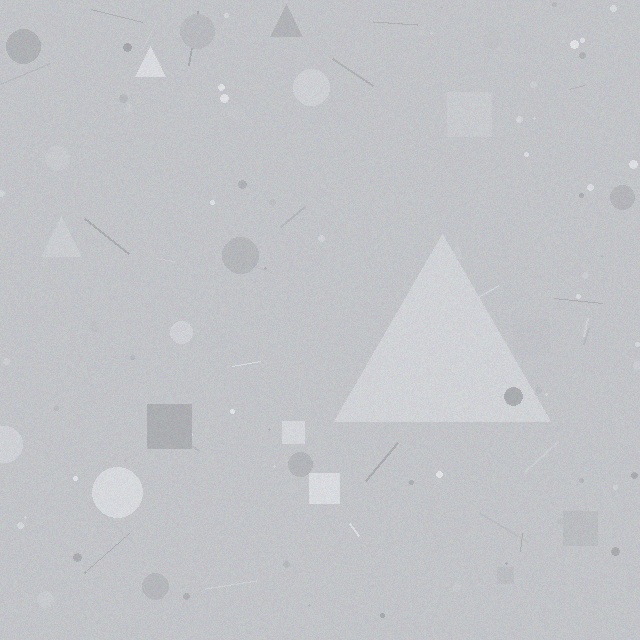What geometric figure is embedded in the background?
A triangle is embedded in the background.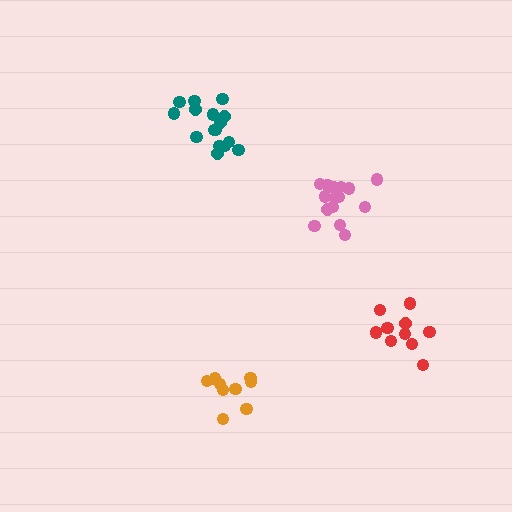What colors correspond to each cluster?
The clusters are colored: orange, pink, red, teal.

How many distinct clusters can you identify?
There are 4 distinct clusters.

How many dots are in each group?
Group 1: 10 dots, Group 2: 16 dots, Group 3: 10 dots, Group 4: 16 dots (52 total).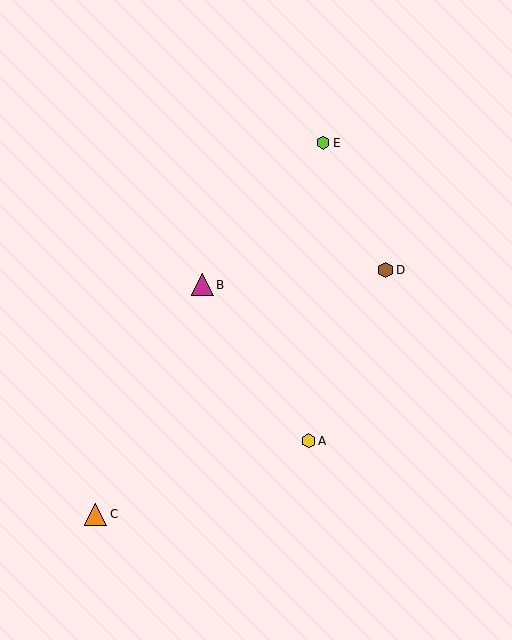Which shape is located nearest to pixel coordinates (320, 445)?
The yellow hexagon (labeled A) at (309, 441) is nearest to that location.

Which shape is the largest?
The orange triangle (labeled C) is the largest.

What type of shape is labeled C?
Shape C is an orange triangle.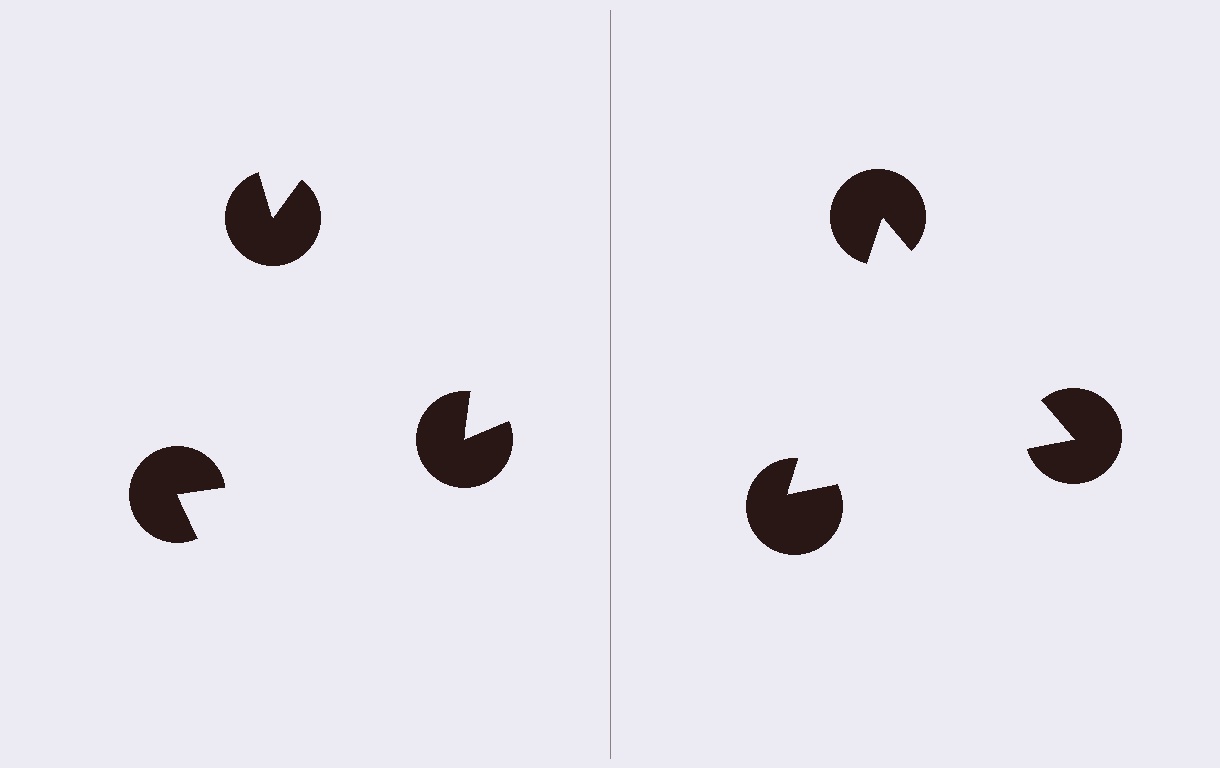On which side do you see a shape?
An illusory triangle appears on the right side. On the left side the wedge cuts are rotated, so no coherent shape forms.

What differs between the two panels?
The pac-man discs are positioned identically on both sides; only the wedge orientations differ. On the right they align to a triangle; on the left they are misaligned.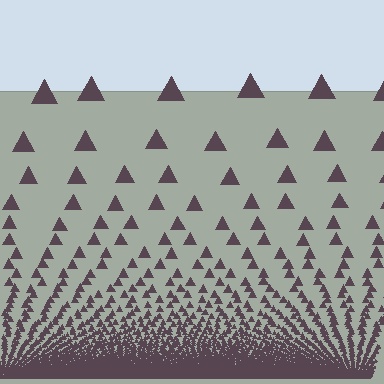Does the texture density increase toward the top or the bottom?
Density increases toward the bottom.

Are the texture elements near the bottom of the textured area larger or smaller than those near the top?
Smaller. The gradient is inverted — elements near the bottom are smaller and denser.